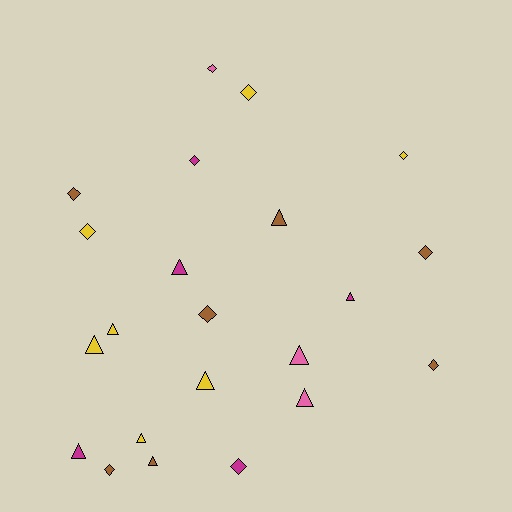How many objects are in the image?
There are 22 objects.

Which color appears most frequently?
Yellow, with 7 objects.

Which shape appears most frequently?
Triangle, with 11 objects.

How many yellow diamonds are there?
There are 3 yellow diamonds.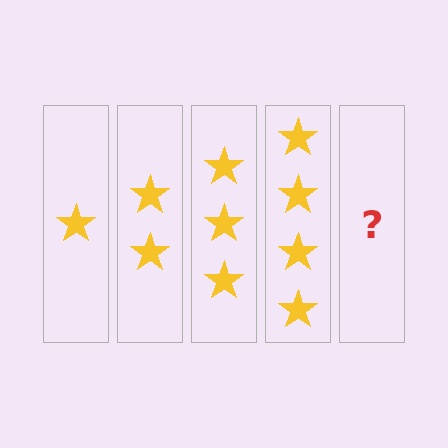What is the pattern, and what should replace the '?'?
The pattern is that each step adds one more star. The '?' should be 5 stars.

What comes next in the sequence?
The next element should be 5 stars.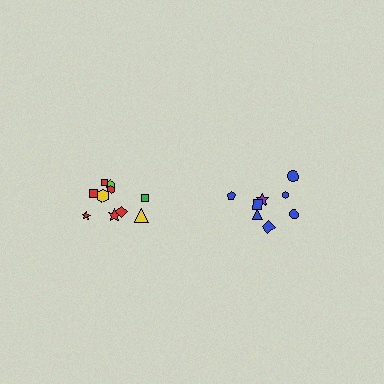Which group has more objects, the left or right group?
The left group.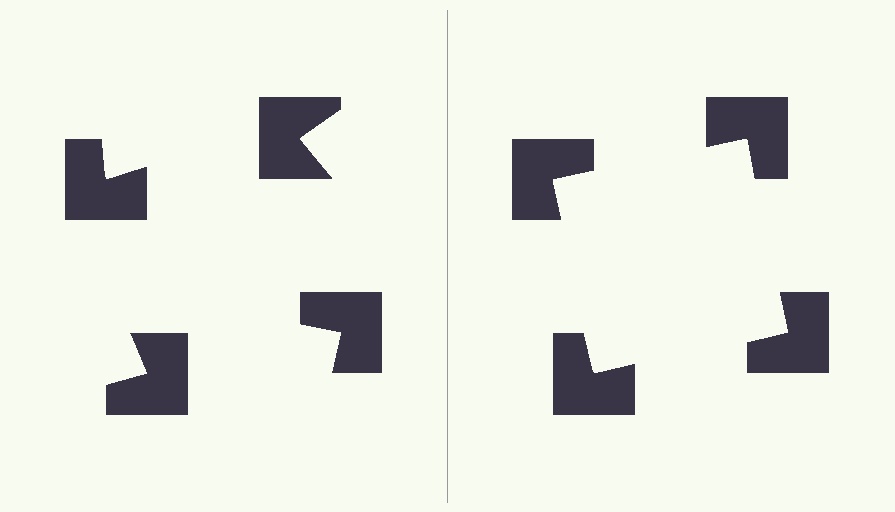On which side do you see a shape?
An illusory square appears on the right side. On the left side the wedge cuts are rotated, so no coherent shape forms.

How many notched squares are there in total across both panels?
8 — 4 on each side.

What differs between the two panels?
The notched squares are positioned identically on both sides; only the wedge orientations differ. On the right they align to a square; on the left they are misaligned.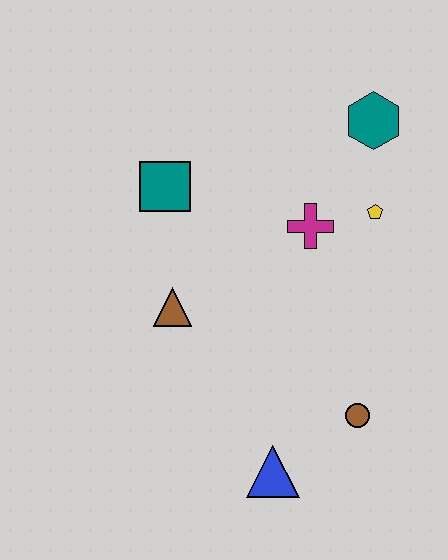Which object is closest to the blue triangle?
The brown circle is closest to the blue triangle.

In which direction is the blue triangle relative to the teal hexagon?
The blue triangle is below the teal hexagon.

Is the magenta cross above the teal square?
No